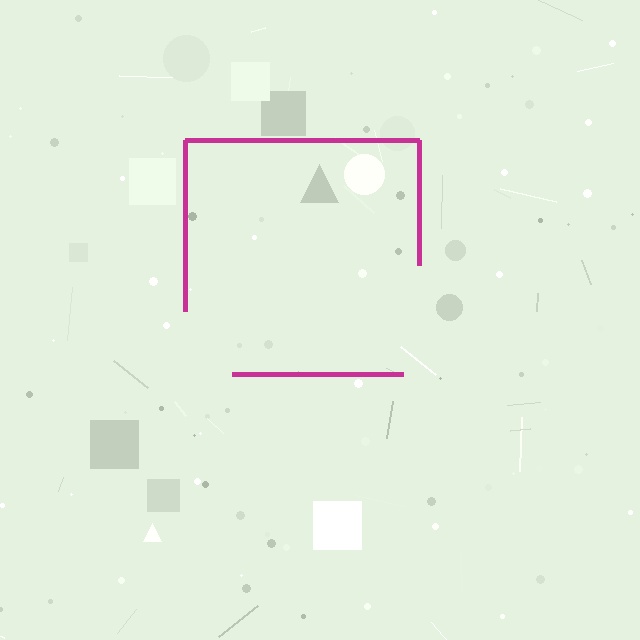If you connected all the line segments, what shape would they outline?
They would outline a square.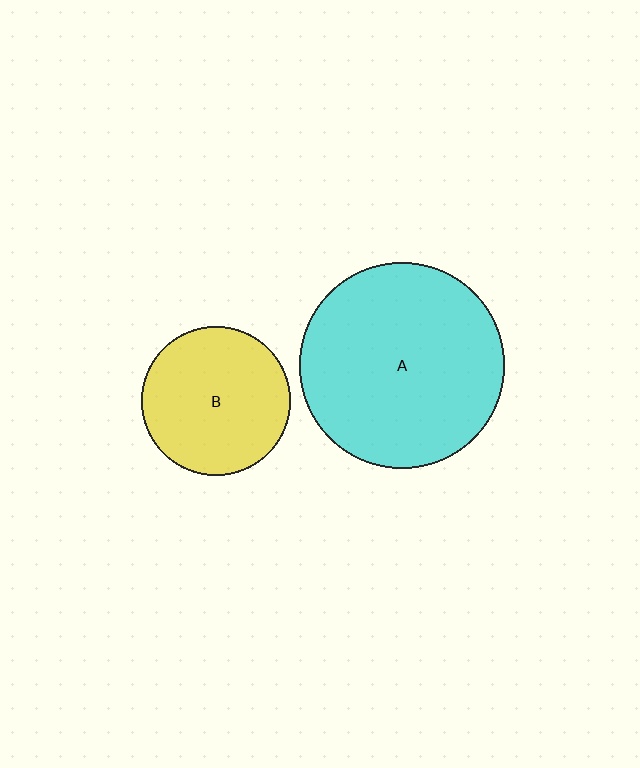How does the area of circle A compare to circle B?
Approximately 1.9 times.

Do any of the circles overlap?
No, none of the circles overlap.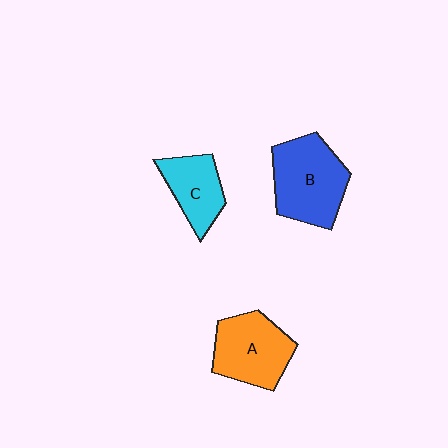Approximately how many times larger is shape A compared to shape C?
Approximately 1.4 times.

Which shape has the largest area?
Shape B (blue).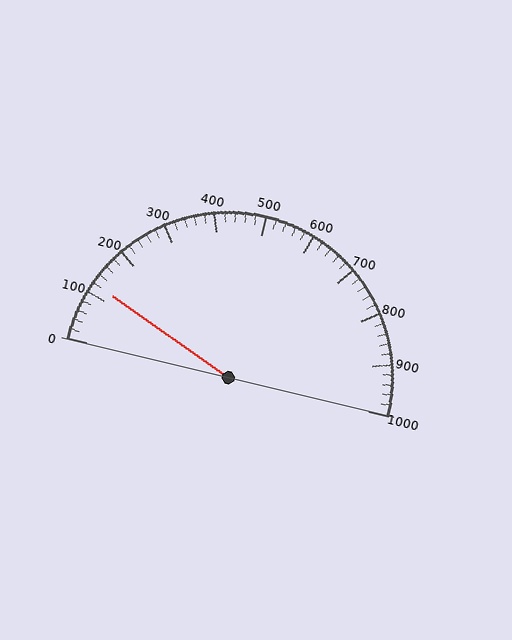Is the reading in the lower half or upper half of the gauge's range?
The reading is in the lower half of the range (0 to 1000).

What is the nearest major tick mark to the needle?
The nearest major tick mark is 100.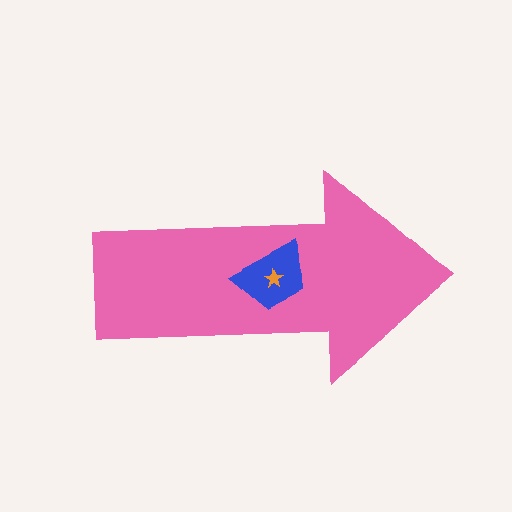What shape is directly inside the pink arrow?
The blue trapezoid.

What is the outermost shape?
The pink arrow.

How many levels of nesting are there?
3.